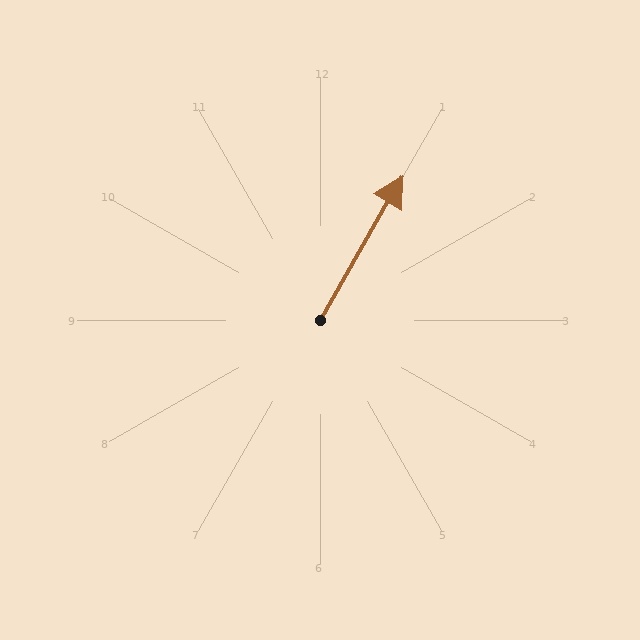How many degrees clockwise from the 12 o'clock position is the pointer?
Approximately 30 degrees.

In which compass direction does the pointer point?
Northeast.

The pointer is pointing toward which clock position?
Roughly 1 o'clock.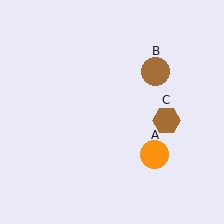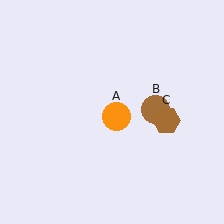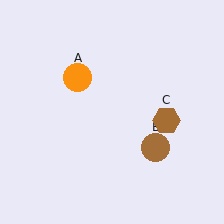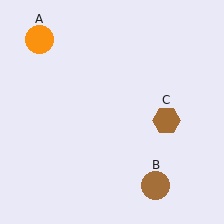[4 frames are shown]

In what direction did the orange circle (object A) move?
The orange circle (object A) moved up and to the left.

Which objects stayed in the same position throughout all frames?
Brown hexagon (object C) remained stationary.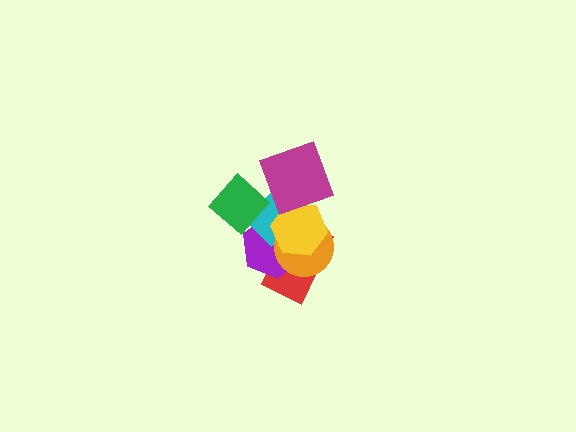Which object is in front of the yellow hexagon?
The magenta square is in front of the yellow hexagon.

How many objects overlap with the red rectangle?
4 objects overlap with the red rectangle.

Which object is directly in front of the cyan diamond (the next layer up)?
The orange circle is directly in front of the cyan diamond.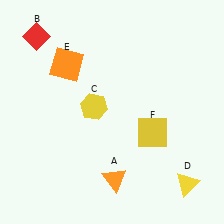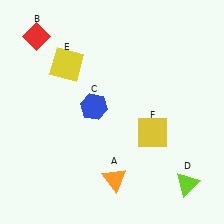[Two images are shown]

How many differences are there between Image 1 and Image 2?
There are 3 differences between the two images.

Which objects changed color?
C changed from yellow to blue. D changed from yellow to lime. E changed from orange to yellow.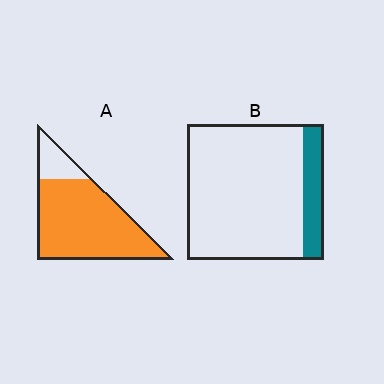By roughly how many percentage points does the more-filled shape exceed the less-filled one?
By roughly 70 percentage points (A over B).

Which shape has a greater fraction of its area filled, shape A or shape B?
Shape A.